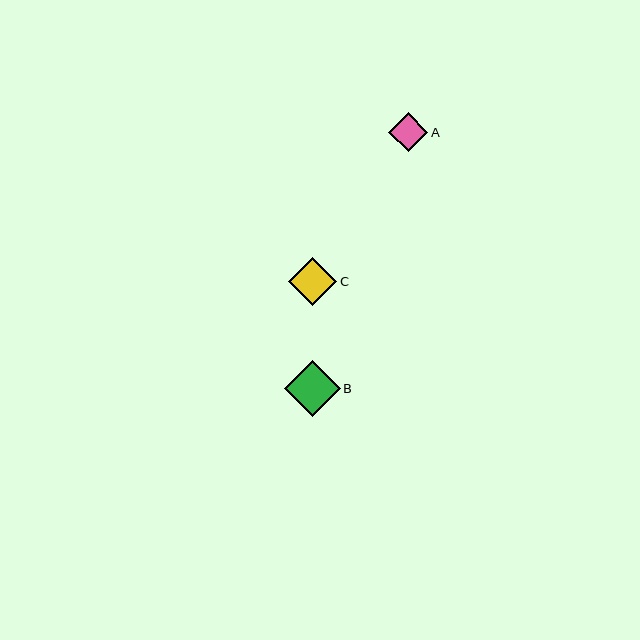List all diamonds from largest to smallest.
From largest to smallest: B, C, A.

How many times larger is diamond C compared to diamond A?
Diamond C is approximately 1.2 times the size of diamond A.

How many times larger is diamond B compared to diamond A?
Diamond B is approximately 1.4 times the size of diamond A.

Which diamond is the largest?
Diamond B is the largest with a size of approximately 56 pixels.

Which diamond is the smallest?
Diamond A is the smallest with a size of approximately 39 pixels.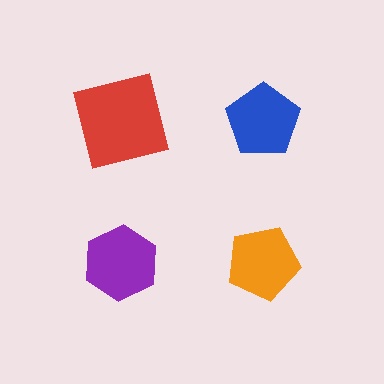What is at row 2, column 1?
A purple hexagon.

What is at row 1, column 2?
A blue pentagon.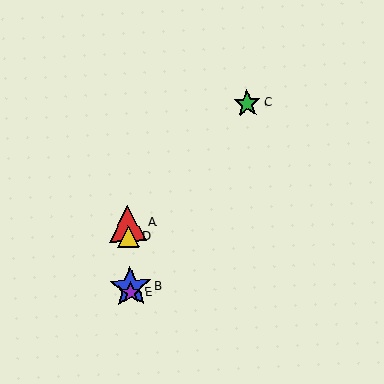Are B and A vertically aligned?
Yes, both are at x≈130.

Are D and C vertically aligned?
No, D is at x≈128 and C is at x≈247.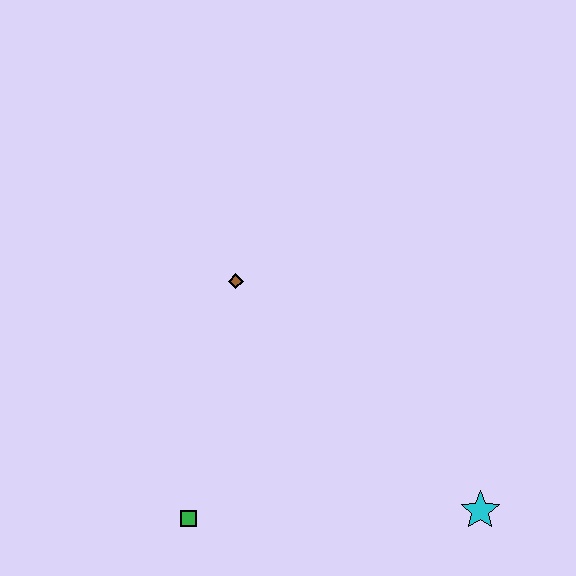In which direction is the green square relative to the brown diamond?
The green square is below the brown diamond.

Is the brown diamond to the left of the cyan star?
Yes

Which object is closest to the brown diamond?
The green square is closest to the brown diamond.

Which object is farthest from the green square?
The cyan star is farthest from the green square.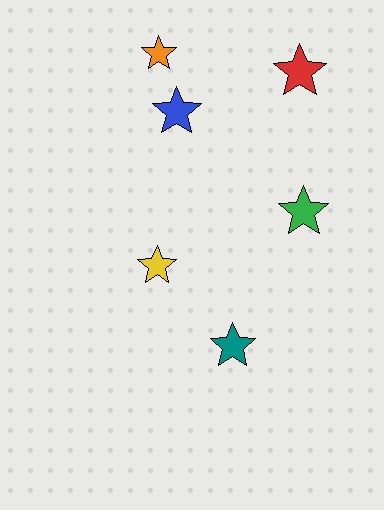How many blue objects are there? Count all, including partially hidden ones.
There is 1 blue object.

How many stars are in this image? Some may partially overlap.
There are 6 stars.